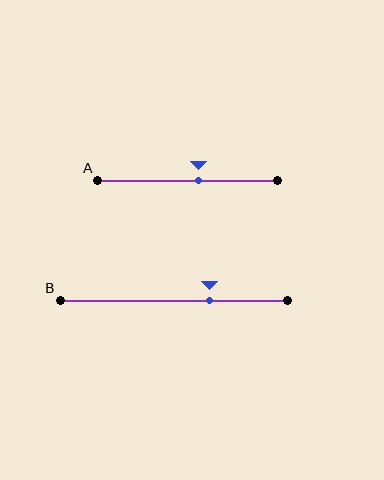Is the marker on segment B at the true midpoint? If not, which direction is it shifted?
No, the marker on segment B is shifted to the right by about 16% of the segment length.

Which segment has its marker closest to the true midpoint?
Segment A has its marker closest to the true midpoint.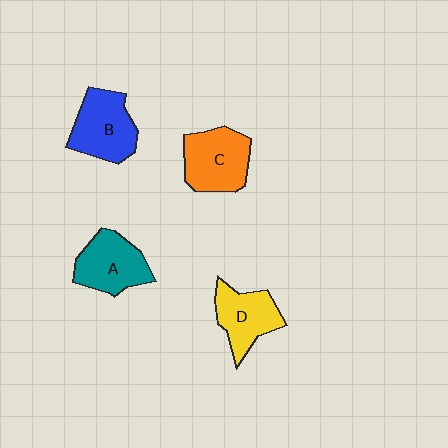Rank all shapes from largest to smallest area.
From largest to smallest: C (orange), B (blue), A (teal), D (yellow).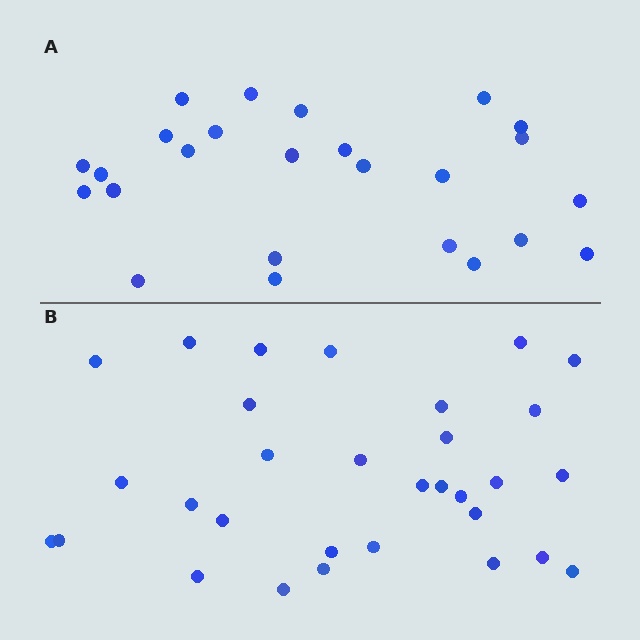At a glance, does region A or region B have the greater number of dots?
Region B (the bottom region) has more dots.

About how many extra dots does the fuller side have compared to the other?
Region B has about 6 more dots than region A.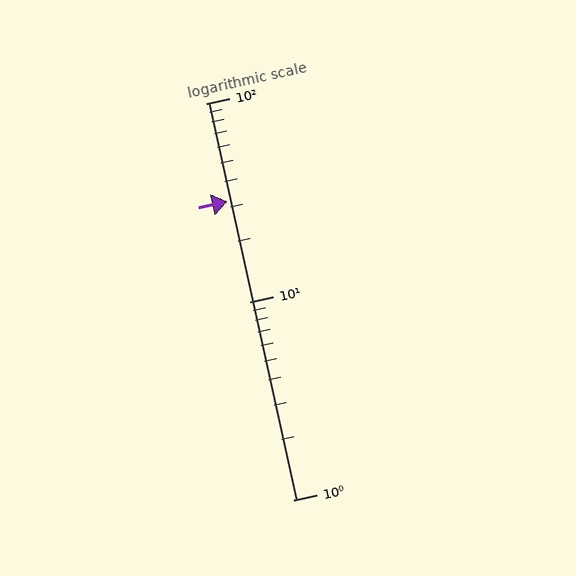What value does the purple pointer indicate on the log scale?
The pointer indicates approximately 32.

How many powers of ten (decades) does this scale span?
The scale spans 2 decades, from 1 to 100.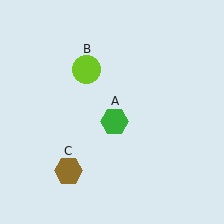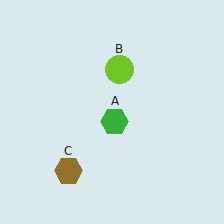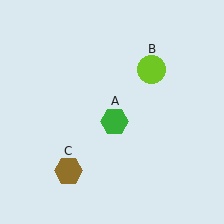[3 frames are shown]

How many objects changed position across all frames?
1 object changed position: lime circle (object B).